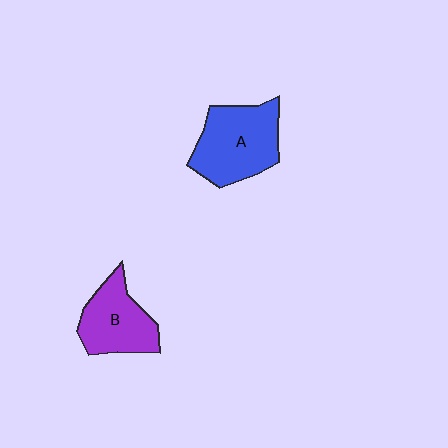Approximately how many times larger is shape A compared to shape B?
Approximately 1.3 times.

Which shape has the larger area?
Shape A (blue).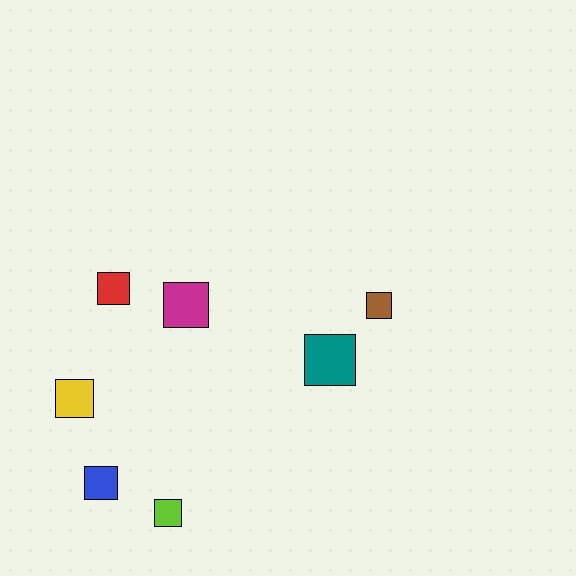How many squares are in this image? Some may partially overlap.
There are 7 squares.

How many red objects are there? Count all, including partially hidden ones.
There is 1 red object.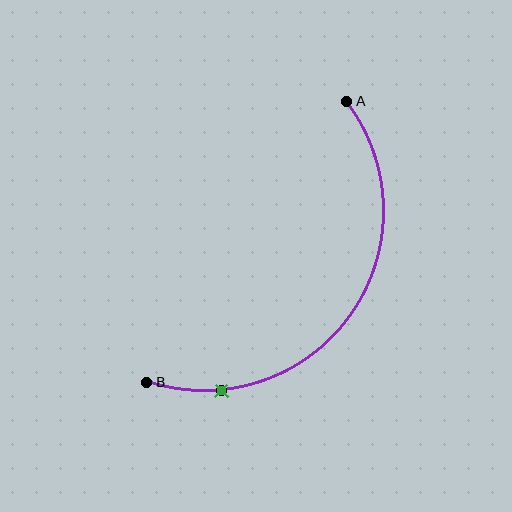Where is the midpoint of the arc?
The arc midpoint is the point on the curve farthest from the straight line joining A and B. It sits below and to the right of that line.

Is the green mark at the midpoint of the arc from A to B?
No. The green mark lies on the arc but is closer to endpoint B. The arc midpoint would be at the point on the curve equidistant along the arc from both A and B.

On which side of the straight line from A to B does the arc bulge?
The arc bulges below and to the right of the straight line connecting A and B.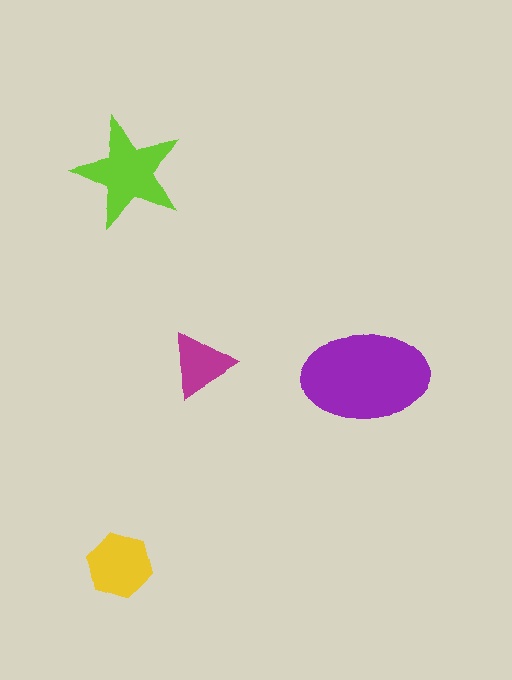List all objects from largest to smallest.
The purple ellipse, the lime star, the yellow hexagon, the magenta triangle.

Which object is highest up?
The lime star is topmost.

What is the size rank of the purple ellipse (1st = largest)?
1st.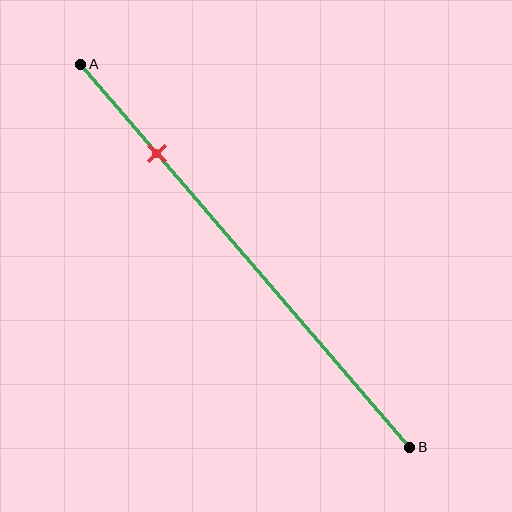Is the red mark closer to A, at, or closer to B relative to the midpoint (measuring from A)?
The red mark is closer to point A than the midpoint of segment AB.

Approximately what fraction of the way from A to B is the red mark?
The red mark is approximately 25% of the way from A to B.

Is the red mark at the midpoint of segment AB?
No, the mark is at about 25% from A, not at the 50% midpoint.